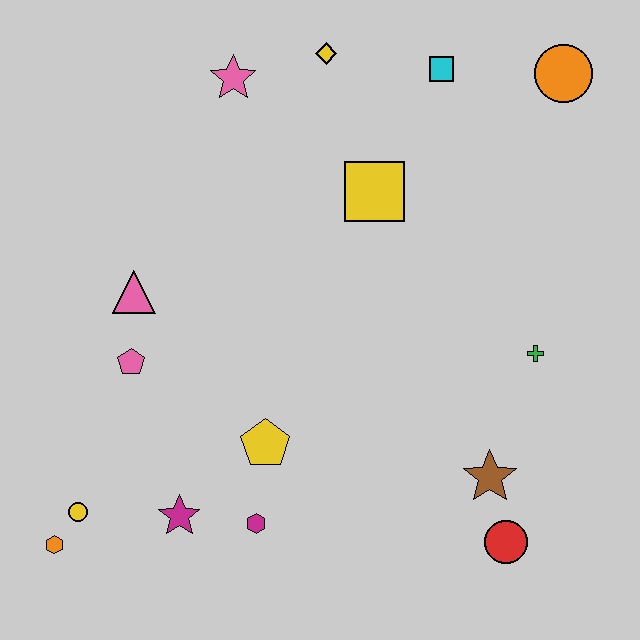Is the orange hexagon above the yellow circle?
No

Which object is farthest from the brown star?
The pink star is farthest from the brown star.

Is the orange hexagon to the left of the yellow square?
Yes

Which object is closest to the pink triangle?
The pink pentagon is closest to the pink triangle.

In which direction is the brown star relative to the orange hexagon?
The brown star is to the right of the orange hexagon.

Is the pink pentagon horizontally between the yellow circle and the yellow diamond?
Yes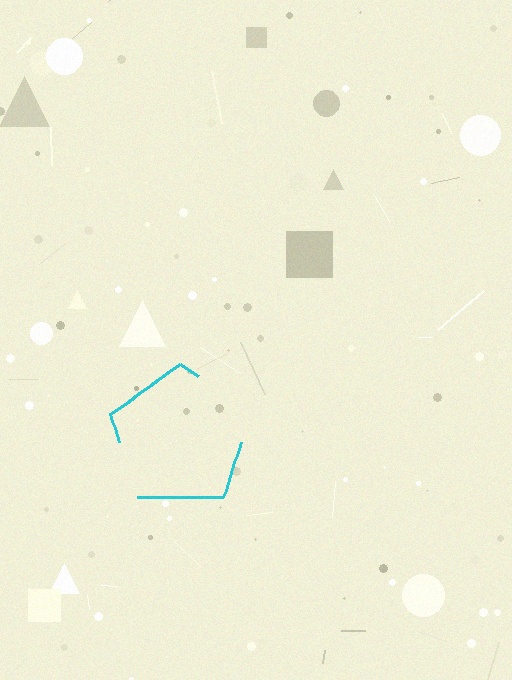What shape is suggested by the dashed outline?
The dashed outline suggests a pentagon.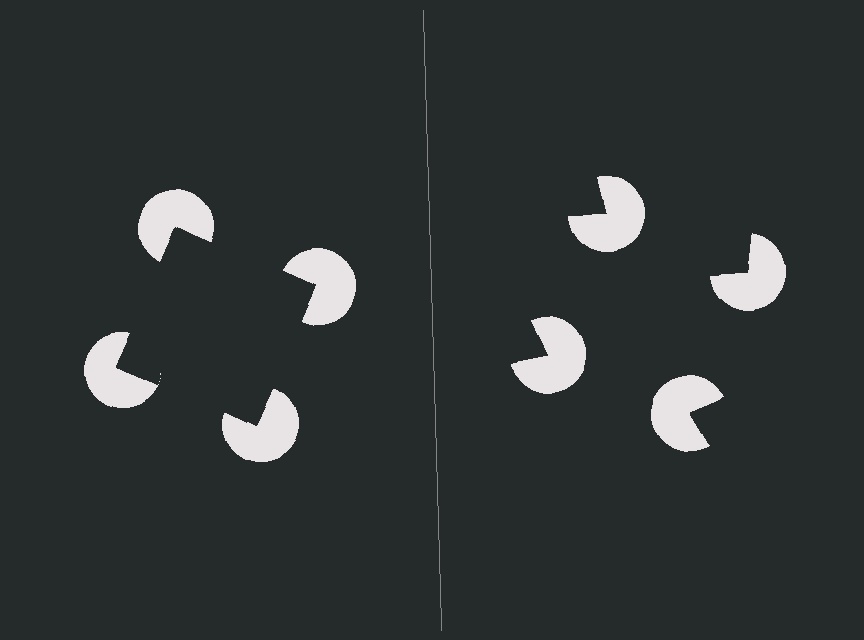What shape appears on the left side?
An illusory square.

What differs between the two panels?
The pac-man discs are positioned identically on both sides; only the wedge orientations differ. On the left they align to a square; on the right they are misaligned.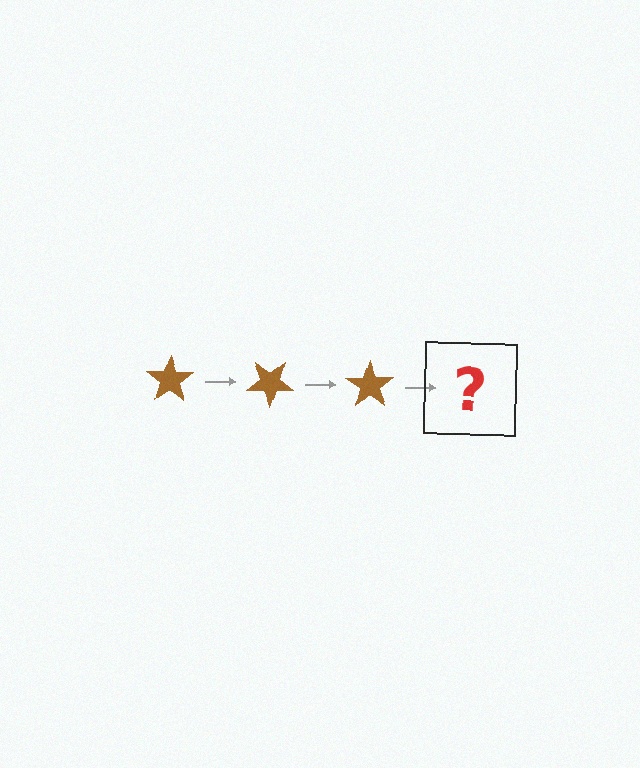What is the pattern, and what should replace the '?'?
The pattern is that the star rotates 35 degrees each step. The '?' should be a brown star rotated 105 degrees.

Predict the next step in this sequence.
The next step is a brown star rotated 105 degrees.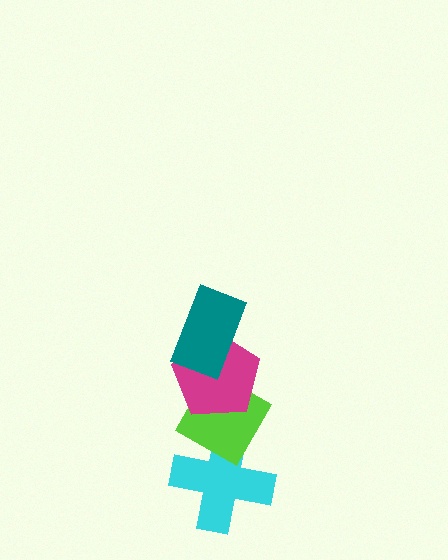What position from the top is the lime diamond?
The lime diamond is 3rd from the top.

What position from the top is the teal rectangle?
The teal rectangle is 1st from the top.